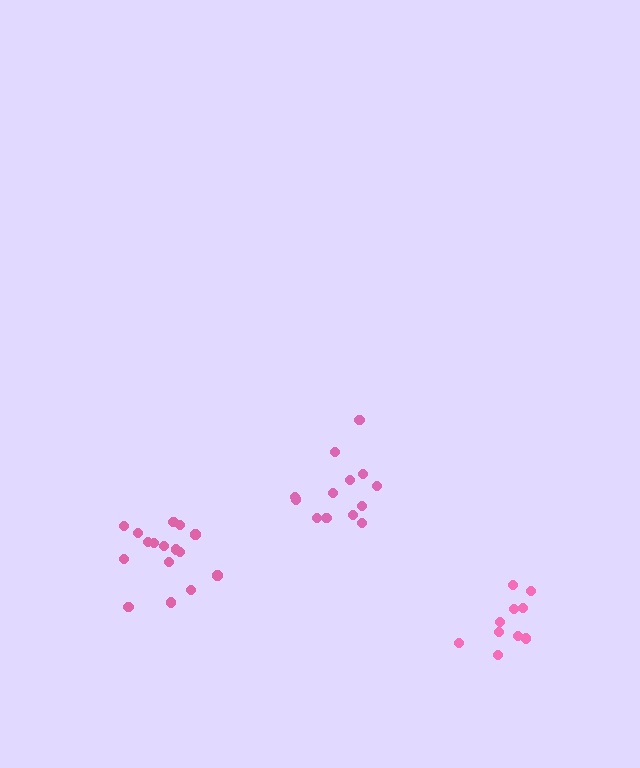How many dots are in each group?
Group 1: 13 dots, Group 2: 10 dots, Group 3: 16 dots (39 total).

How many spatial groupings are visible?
There are 3 spatial groupings.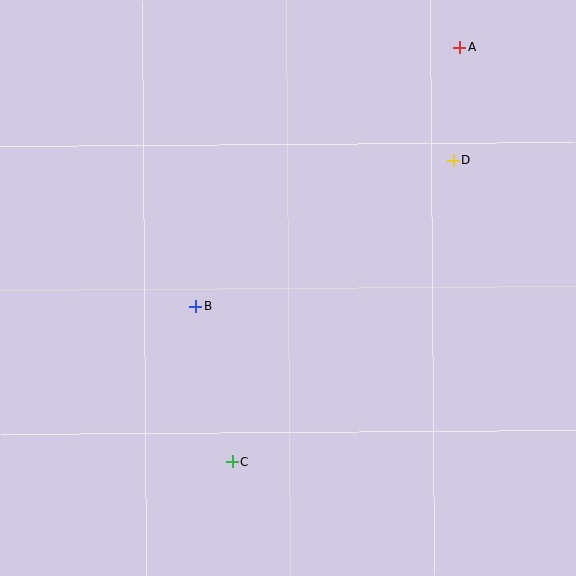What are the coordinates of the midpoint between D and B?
The midpoint between D and B is at (325, 233).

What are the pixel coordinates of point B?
Point B is at (196, 306).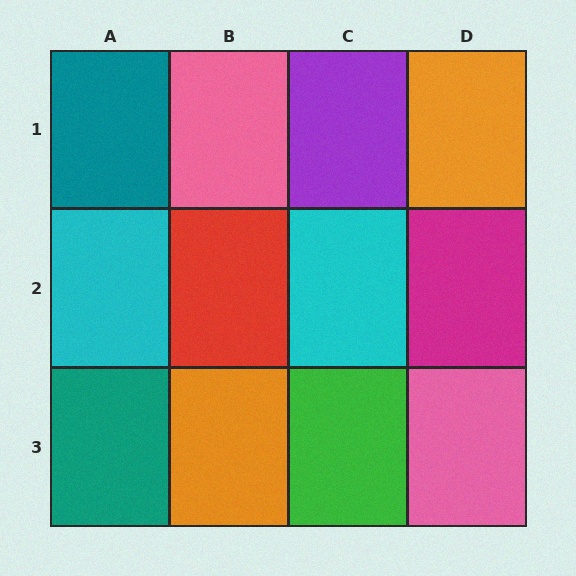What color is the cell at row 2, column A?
Cyan.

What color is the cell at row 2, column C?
Cyan.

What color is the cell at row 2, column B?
Red.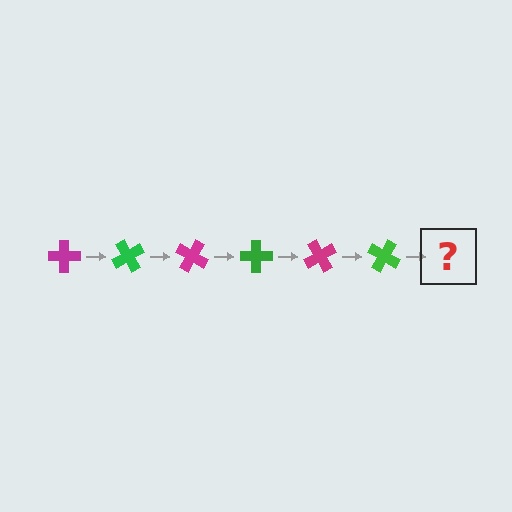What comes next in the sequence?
The next element should be a magenta cross, rotated 360 degrees from the start.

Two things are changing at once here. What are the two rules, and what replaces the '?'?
The two rules are that it rotates 60 degrees each step and the color cycles through magenta and green. The '?' should be a magenta cross, rotated 360 degrees from the start.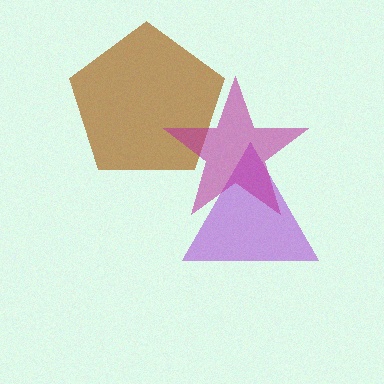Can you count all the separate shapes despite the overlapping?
Yes, there are 3 separate shapes.